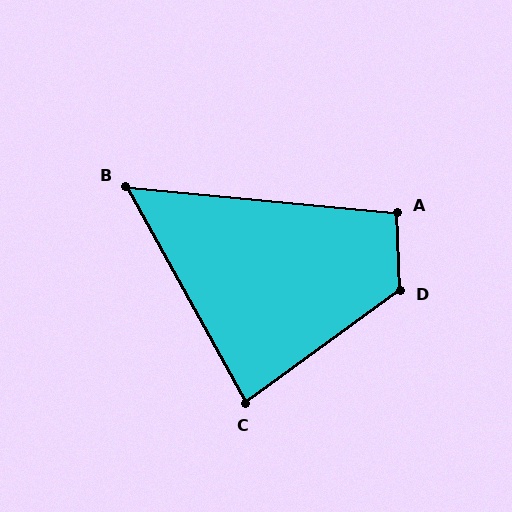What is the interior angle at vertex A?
Approximately 97 degrees (obtuse).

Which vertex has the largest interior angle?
D, at approximately 124 degrees.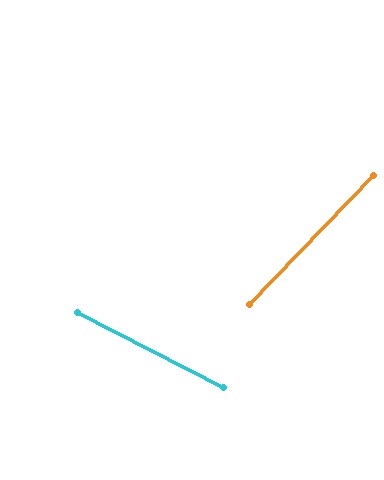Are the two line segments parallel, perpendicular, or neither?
Neither parallel nor perpendicular — they differ by about 73°.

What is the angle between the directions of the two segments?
Approximately 73 degrees.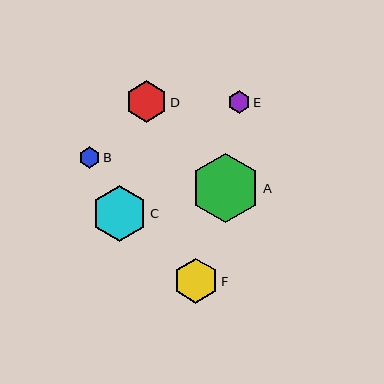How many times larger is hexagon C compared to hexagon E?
Hexagon C is approximately 2.5 times the size of hexagon E.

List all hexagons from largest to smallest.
From largest to smallest: A, C, F, D, E, B.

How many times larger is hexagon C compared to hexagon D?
Hexagon C is approximately 1.4 times the size of hexagon D.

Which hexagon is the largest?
Hexagon A is the largest with a size of approximately 69 pixels.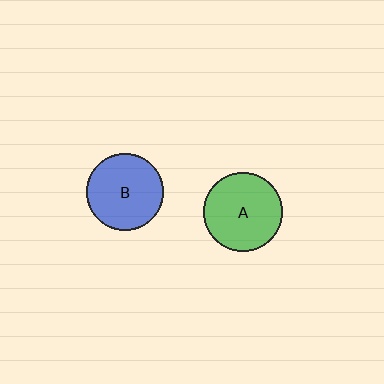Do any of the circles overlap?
No, none of the circles overlap.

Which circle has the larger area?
Circle A (green).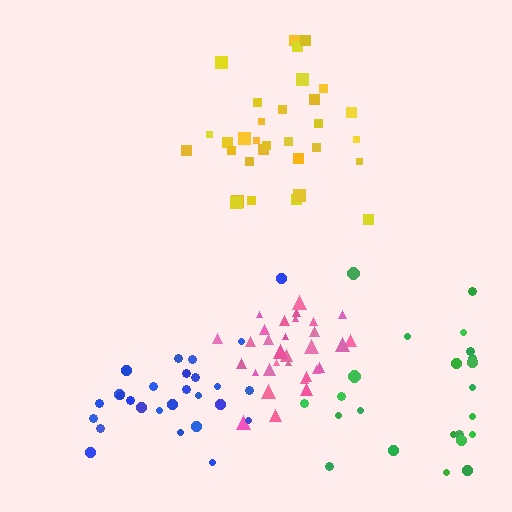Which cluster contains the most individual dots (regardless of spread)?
Yellow (32).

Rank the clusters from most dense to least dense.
pink, blue, yellow, green.